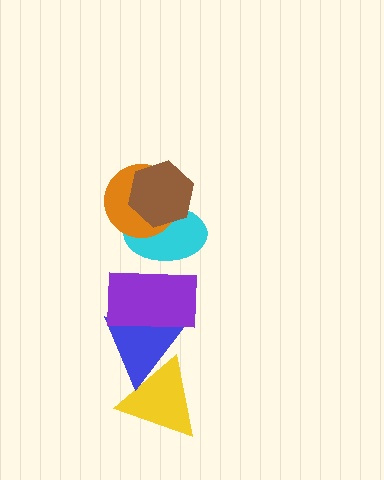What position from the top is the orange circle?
The orange circle is 2nd from the top.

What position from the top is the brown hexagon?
The brown hexagon is 1st from the top.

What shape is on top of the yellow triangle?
The blue triangle is on top of the yellow triangle.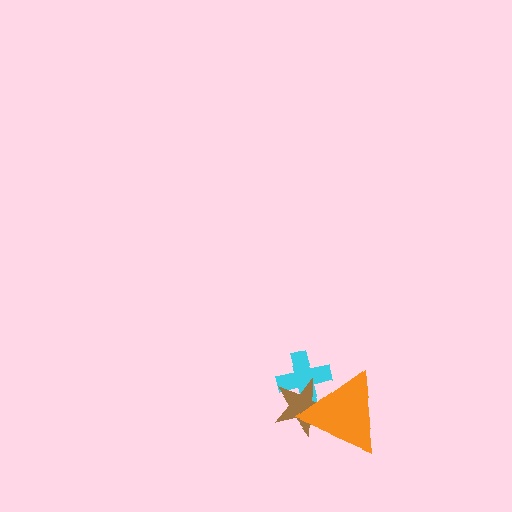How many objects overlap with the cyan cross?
2 objects overlap with the cyan cross.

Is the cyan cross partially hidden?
Yes, it is partially covered by another shape.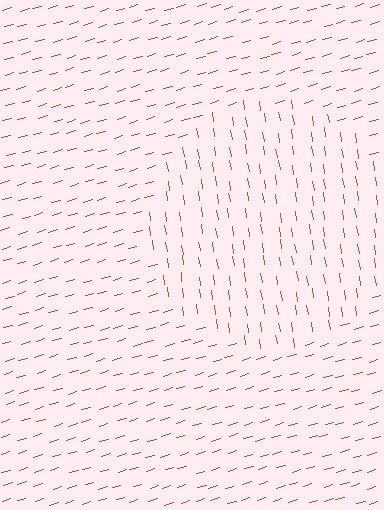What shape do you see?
I see a circle.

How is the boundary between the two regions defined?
The boundary is defined purely by a change in line orientation (approximately 82 degrees difference). All lines are the same color and thickness.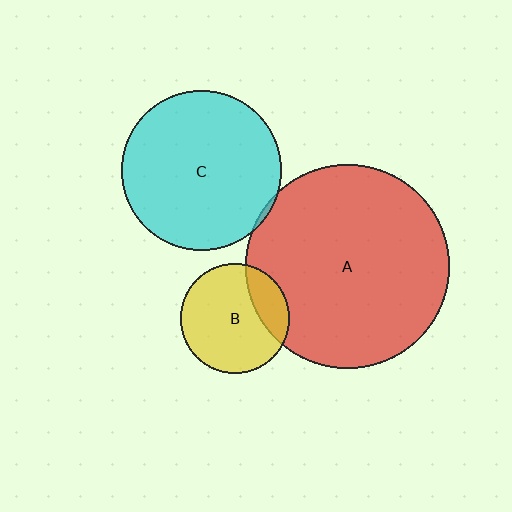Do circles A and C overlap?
Yes.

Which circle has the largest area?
Circle A (red).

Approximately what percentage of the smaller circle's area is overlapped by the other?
Approximately 5%.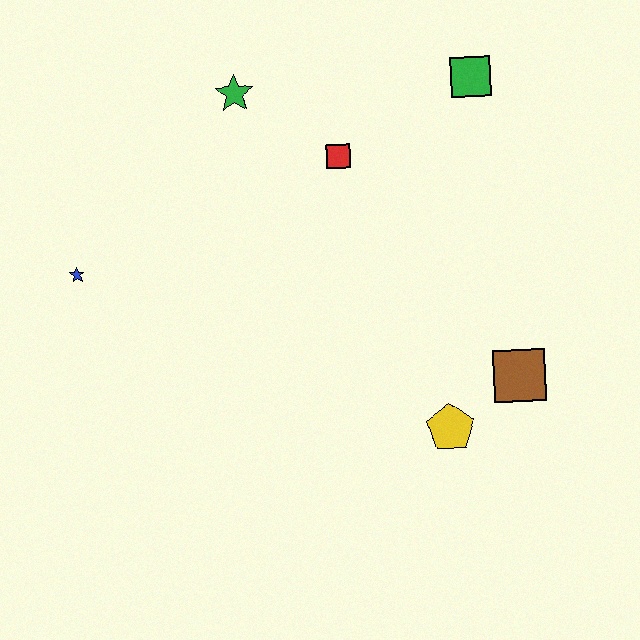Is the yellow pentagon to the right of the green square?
No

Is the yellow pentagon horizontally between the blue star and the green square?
Yes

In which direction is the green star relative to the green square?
The green star is to the left of the green square.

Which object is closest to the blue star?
The green star is closest to the blue star.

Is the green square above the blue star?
Yes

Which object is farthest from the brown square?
The blue star is farthest from the brown square.